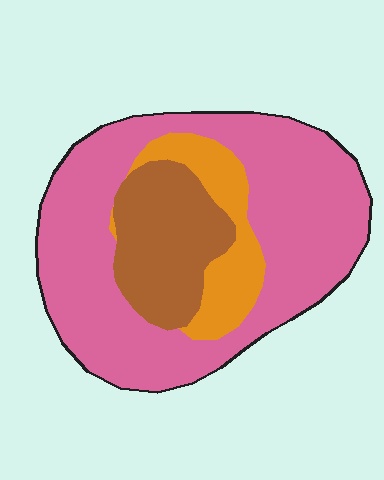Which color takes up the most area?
Pink, at roughly 65%.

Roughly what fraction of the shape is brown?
Brown covers 20% of the shape.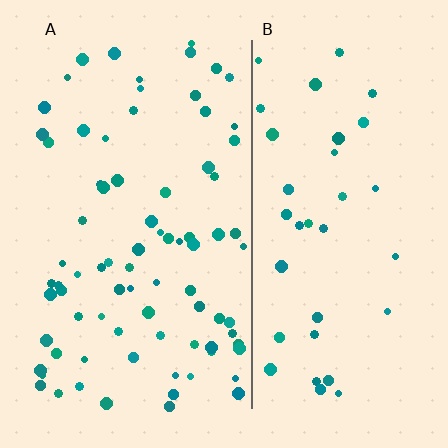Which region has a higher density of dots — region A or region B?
A (the left).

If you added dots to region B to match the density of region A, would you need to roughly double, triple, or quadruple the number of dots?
Approximately double.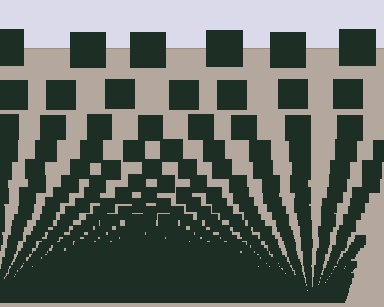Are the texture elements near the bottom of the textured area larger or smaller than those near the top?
Smaller. The gradient is inverted — elements near the bottom are smaller and denser.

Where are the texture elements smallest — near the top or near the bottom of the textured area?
Near the bottom.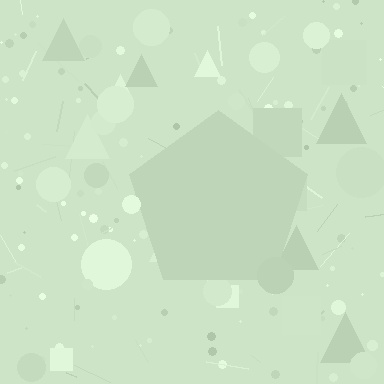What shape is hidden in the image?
A pentagon is hidden in the image.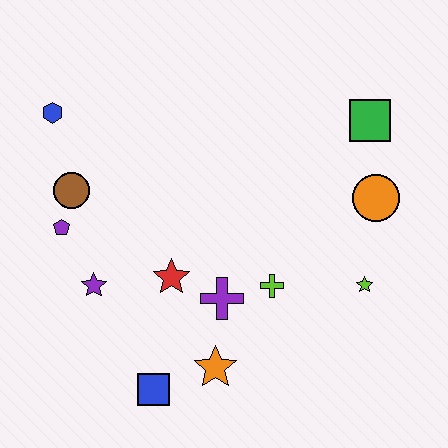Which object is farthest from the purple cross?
The blue hexagon is farthest from the purple cross.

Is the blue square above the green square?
No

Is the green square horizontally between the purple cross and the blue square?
No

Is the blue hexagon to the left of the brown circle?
Yes